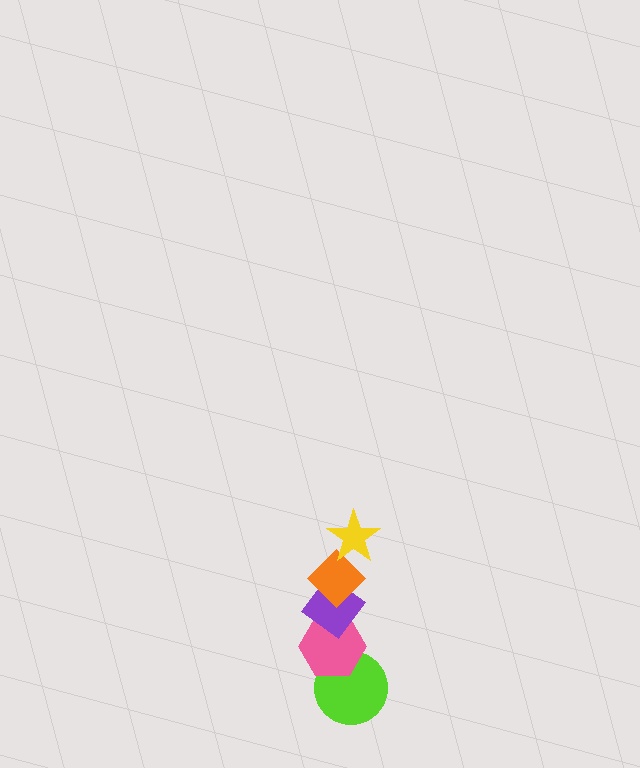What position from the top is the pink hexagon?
The pink hexagon is 4th from the top.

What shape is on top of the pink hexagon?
The purple diamond is on top of the pink hexagon.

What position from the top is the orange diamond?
The orange diamond is 2nd from the top.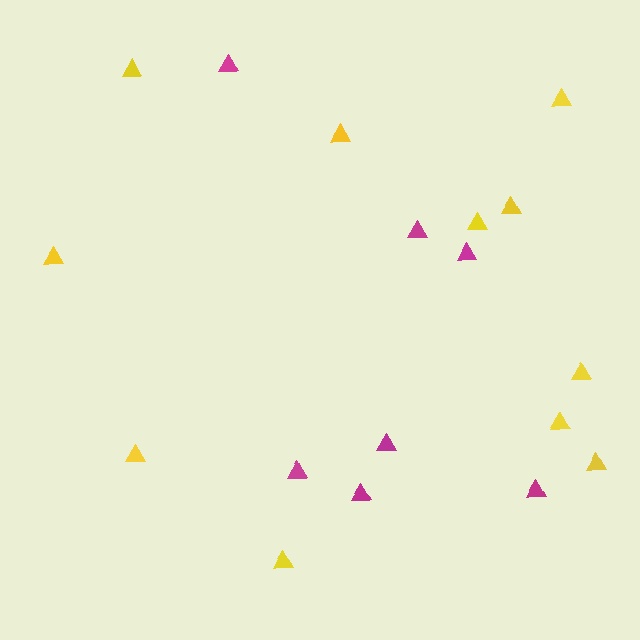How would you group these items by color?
There are 2 groups: one group of magenta triangles (7) and one group of yellow triangles (11).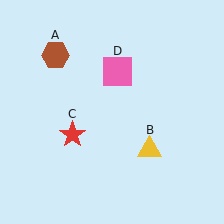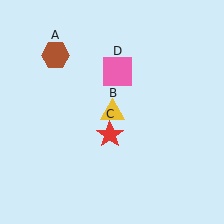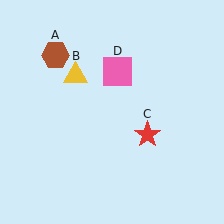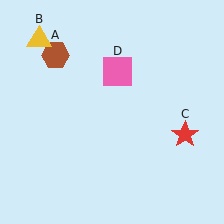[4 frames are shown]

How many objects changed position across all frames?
2 objects changed position: yellow triangle (object B), red star (object C).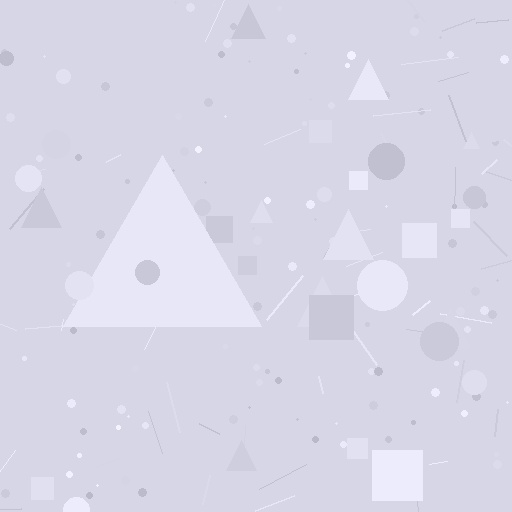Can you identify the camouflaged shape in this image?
The camouflaged shape is a triangle.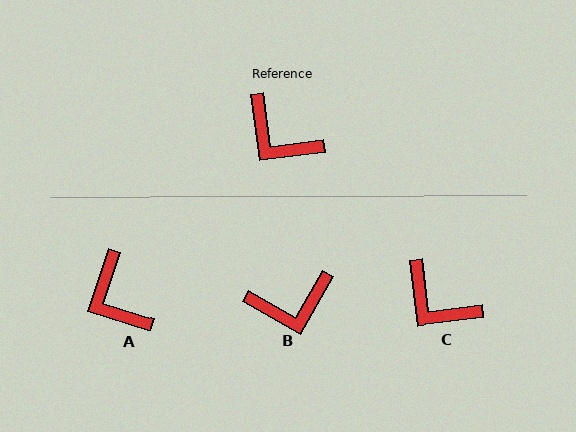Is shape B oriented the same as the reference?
No, it is off by about 54 degrees.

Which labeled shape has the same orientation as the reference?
C.